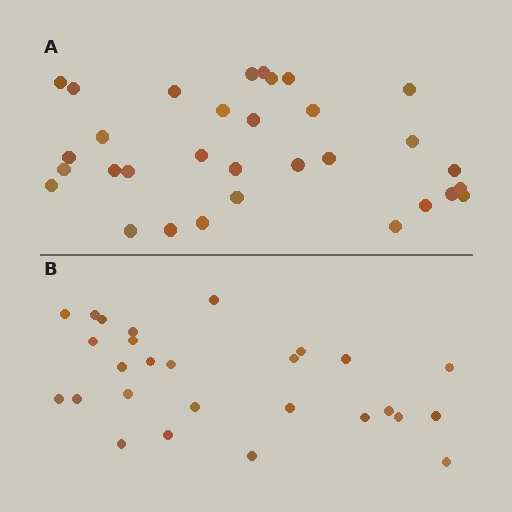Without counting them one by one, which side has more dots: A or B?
Region A (the top region) has more dots.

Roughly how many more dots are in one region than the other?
Region A has about 5 more dots than region B.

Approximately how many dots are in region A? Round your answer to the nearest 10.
About 30 dots. (The exact count is 32, which rounds to 30.)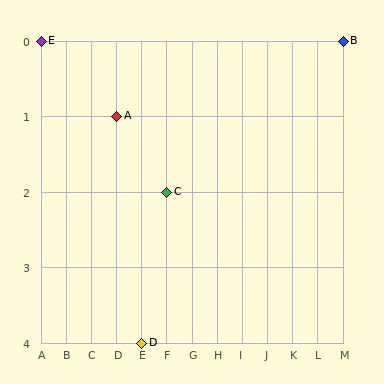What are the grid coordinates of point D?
Point D is at grid coordinates (E, 4).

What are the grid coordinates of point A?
Point A is at grid coordinates (D, 1).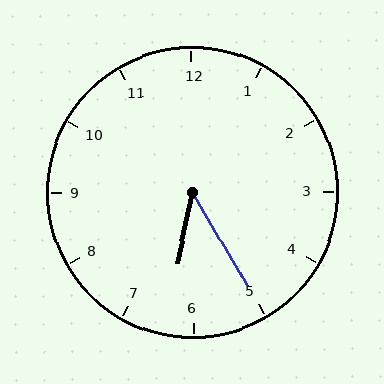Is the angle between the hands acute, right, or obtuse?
It is acute.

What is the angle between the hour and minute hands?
Approximately 42 degrees.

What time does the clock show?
6:25.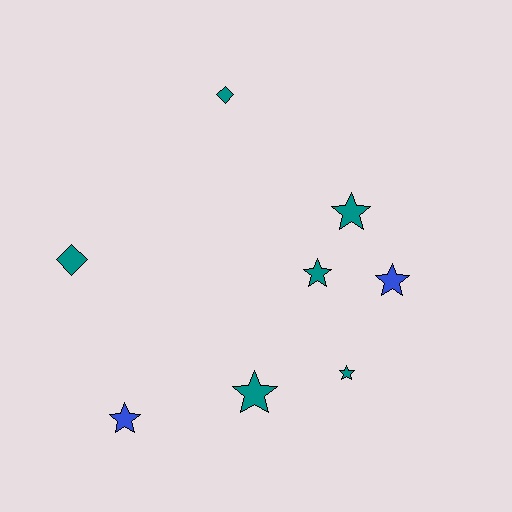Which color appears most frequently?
Teal, with 6 objects.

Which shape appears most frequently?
Star, with 6 objects.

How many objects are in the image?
There are 8 objects.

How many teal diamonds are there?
There are 2 teal diamonds.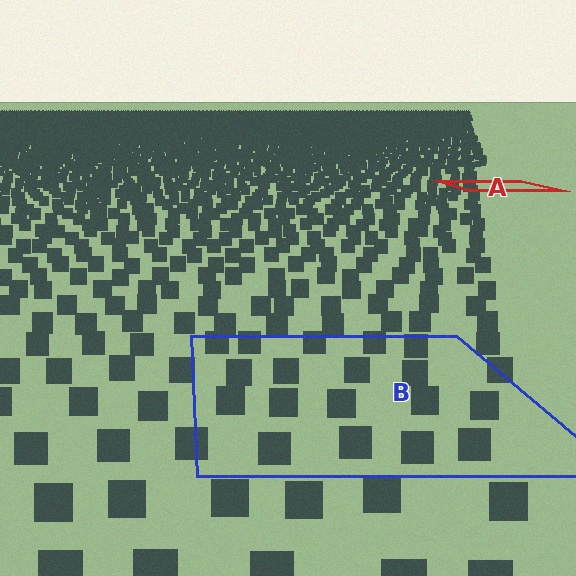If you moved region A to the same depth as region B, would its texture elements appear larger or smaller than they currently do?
They would appear larger. At a closer depth, the same texture elements are projected at a bigger on-screen size.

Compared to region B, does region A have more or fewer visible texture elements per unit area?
Region A has more texture elements per unit area — they are packed more densely because it is farther away.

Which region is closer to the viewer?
Region B is closer. The texture elements there are larger and more spread out.